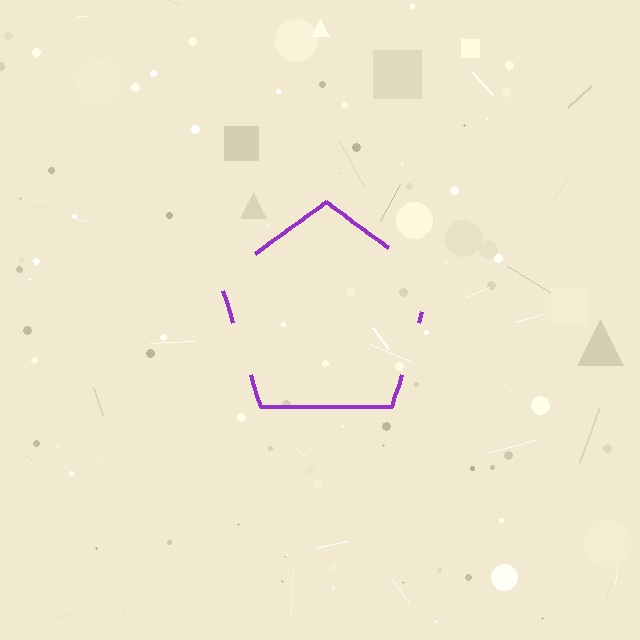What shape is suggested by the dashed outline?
The dashed outline suggests a pentagon.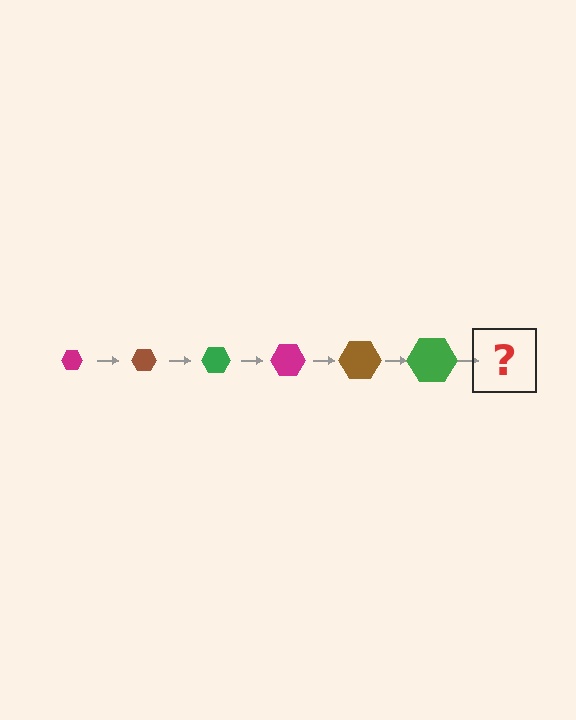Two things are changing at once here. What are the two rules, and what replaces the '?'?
The two rules are that the hexagon grows larger each step and the color cycles through magenta, brown, and green. The '?' should be a magenta hexagon, larger than the previous one.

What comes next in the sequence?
The next element should be a magenta hexagon, larger than the previous one.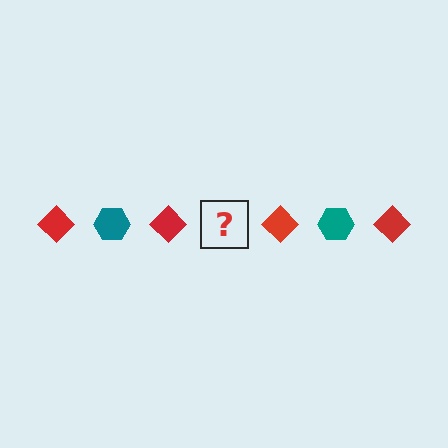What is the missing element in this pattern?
The missing element is a teal hexagon.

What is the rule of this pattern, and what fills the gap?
The rule is that the pattern alternates between red diamond and teal hexagon. The gap should be filled with a teal hexagon.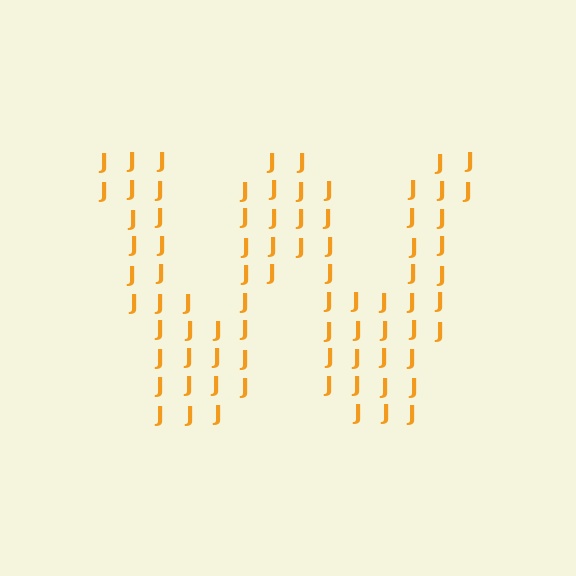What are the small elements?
The small elements are letter J's.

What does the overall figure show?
The overall figure shows the letter W.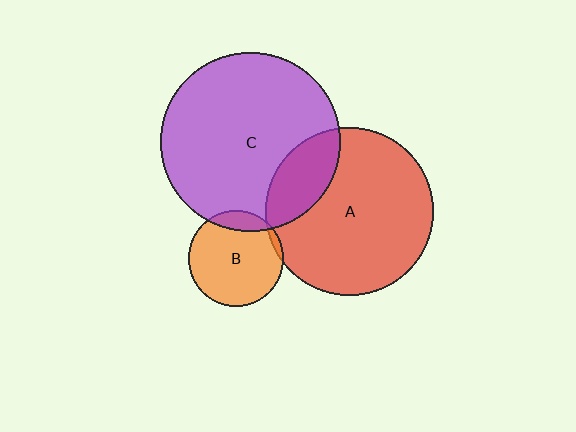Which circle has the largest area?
Circle C (purple).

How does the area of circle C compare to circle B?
Approximately 3.5 times.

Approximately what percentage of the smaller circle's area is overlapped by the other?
Approximately 20%.